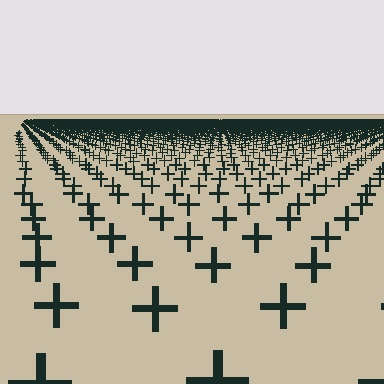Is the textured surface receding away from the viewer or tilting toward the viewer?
The surface is receding away from the viewer. Texture elements get smaller and denser toward the top.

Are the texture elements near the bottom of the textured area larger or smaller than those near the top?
Larger. Near the bottom, elements are closer to the viewer and appear at a bigger on-screen size.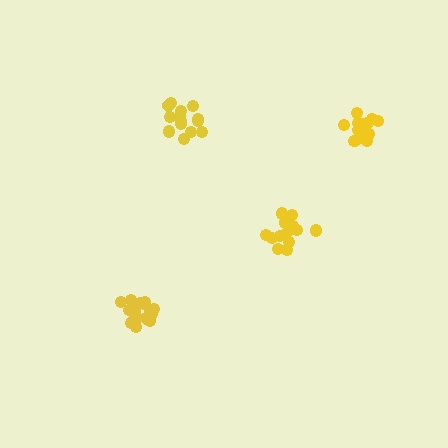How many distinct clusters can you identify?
There are 4 distinct clusters.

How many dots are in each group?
Group 1: 19 dots, Group 2: 19 dots, Group 3: 14 dots, Group 4: 13 dots (65 total).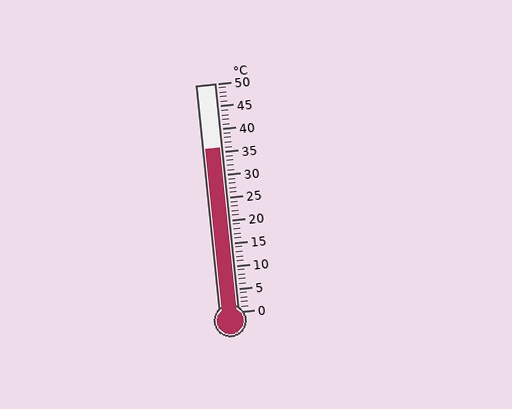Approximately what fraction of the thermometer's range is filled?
The thermometer is filled to approximately 70% of its range.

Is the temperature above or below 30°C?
The temperature is above 30°C.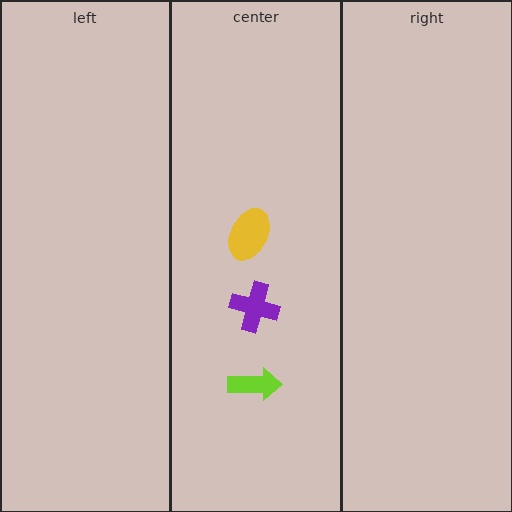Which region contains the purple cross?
The center region.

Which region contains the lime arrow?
The center region.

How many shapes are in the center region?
3.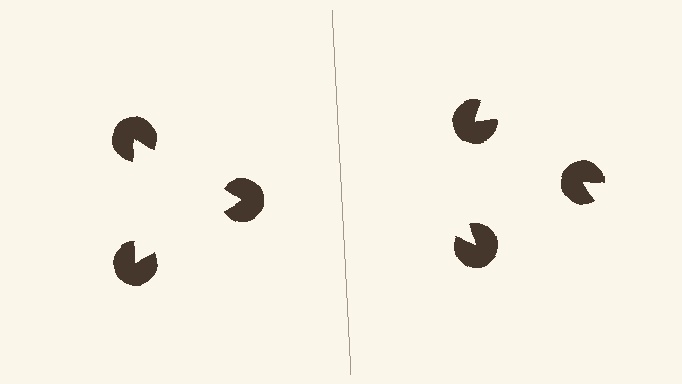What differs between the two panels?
The pac-man discs are positioned identically on both sides; only the wedge orientations differ. On the left they align to a triangle; on the right they are misaligned.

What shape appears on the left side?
An illusory triangle.